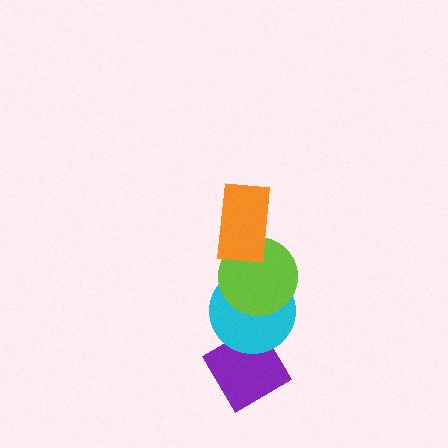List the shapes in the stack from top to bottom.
From top to bottom: the orange rectangle, the lime circle, the cyan circle, the purple diamond.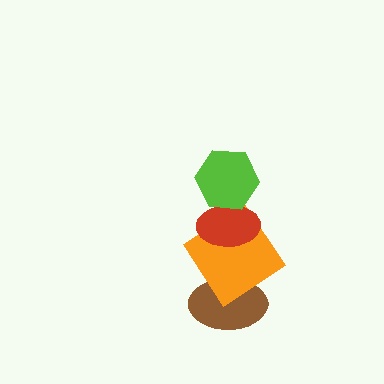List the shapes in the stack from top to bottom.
From top to bottom: the lime hexagon, the red ellipse, the orange diamond, the brown ellipse.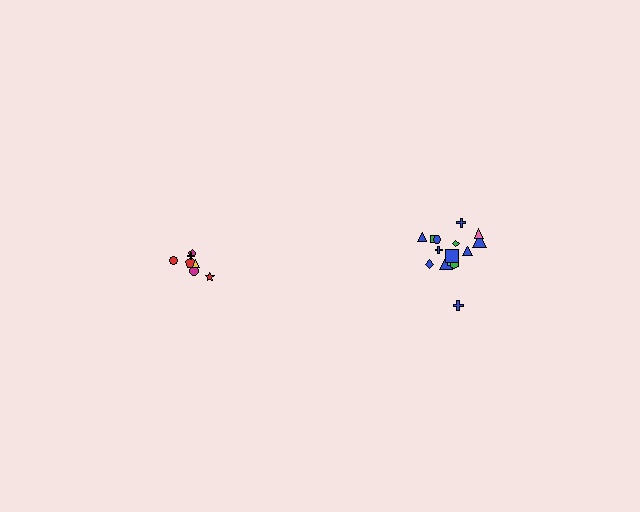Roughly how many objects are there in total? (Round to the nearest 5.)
Roughly 20 objects in total.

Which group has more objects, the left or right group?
The right group.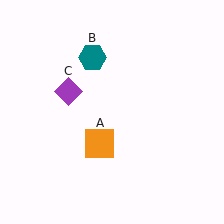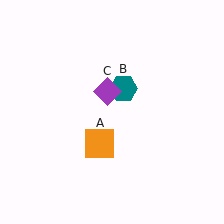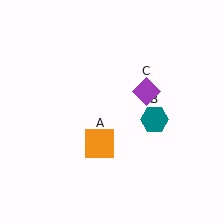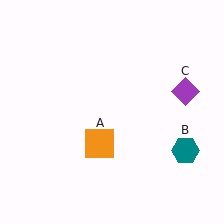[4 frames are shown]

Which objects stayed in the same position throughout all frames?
Orange square (object A) remained stationary.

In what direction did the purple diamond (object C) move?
The purple diamond (object C) moved right.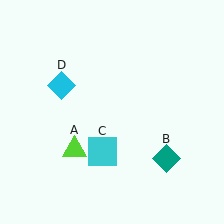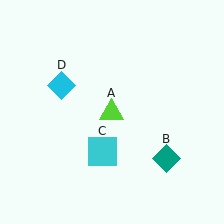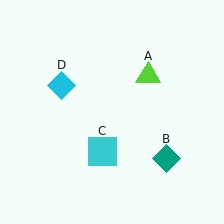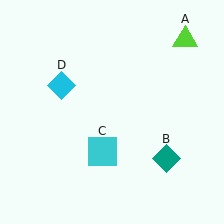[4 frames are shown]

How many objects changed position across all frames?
1 object changed position: lime triangle (object A).